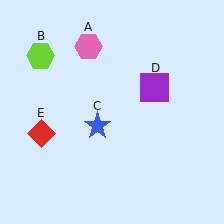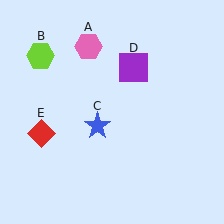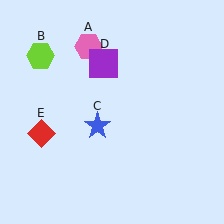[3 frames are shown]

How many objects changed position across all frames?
1 object changed position: purple square (object D).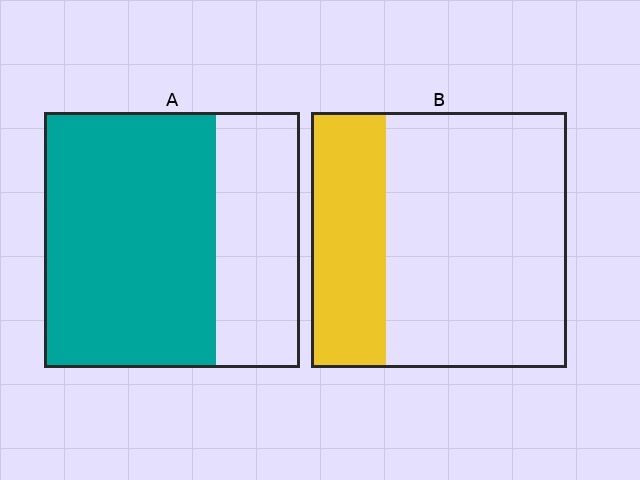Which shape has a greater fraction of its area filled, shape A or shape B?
Shape A.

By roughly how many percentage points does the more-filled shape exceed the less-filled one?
By roughly 40 percentage points (A over B).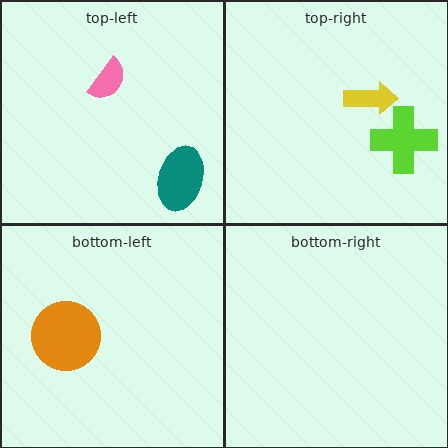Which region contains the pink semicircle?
The top-left region.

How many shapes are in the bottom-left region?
1.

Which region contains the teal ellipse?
The top-left region.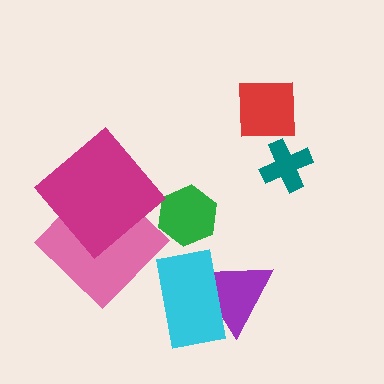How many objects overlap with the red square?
0 objects overlap with the red square.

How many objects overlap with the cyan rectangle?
1 object overlaps with the cyan rectangle.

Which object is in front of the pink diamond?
The magenta diamond is in front of the pink diamond.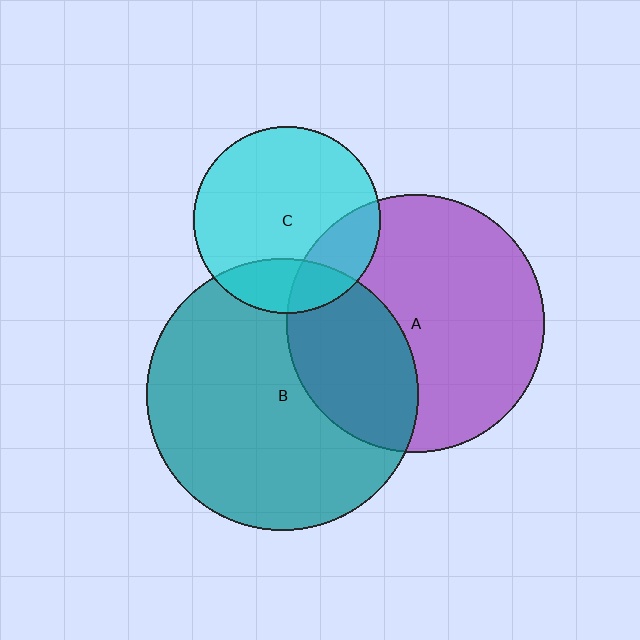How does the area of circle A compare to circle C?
Approximately 1.9 times.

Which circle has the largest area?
Circle B (teal).